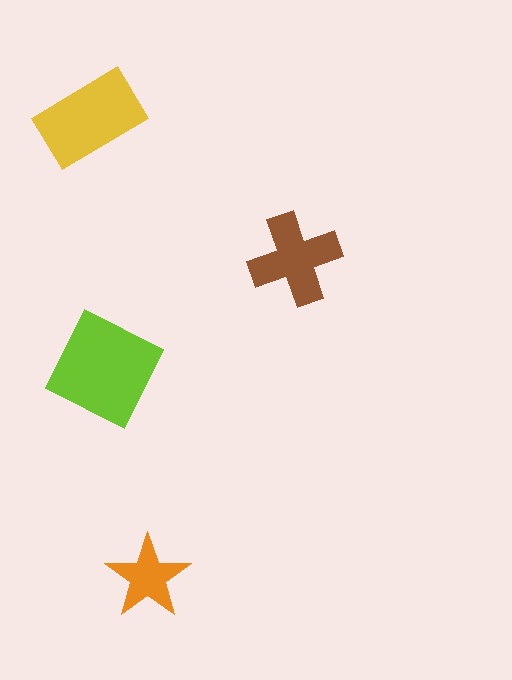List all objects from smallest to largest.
The orange star, the brown cross, the yellow rectangle, the lime square.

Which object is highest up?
The yellow rectangle is topmost.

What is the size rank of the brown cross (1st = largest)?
3rd.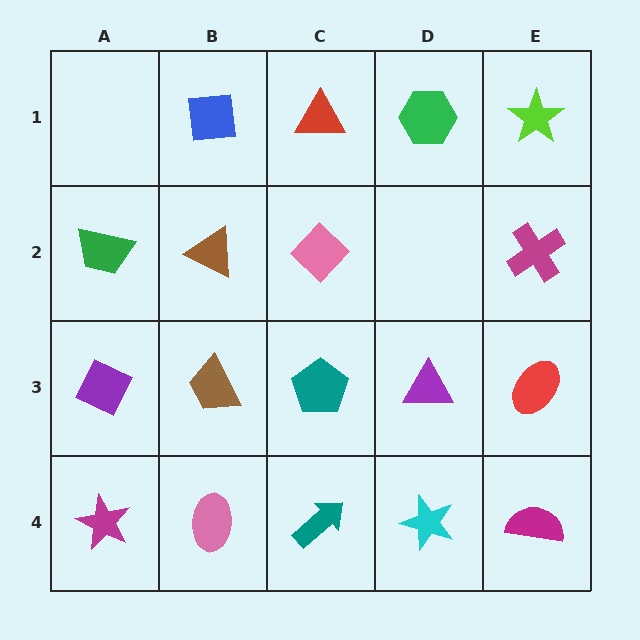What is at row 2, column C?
A pink diamond.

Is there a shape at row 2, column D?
No, that cell is empty.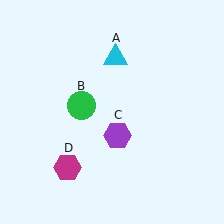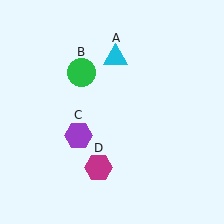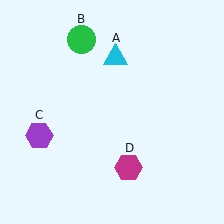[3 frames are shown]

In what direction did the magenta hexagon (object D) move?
The magenta hexagon (object D) moved right.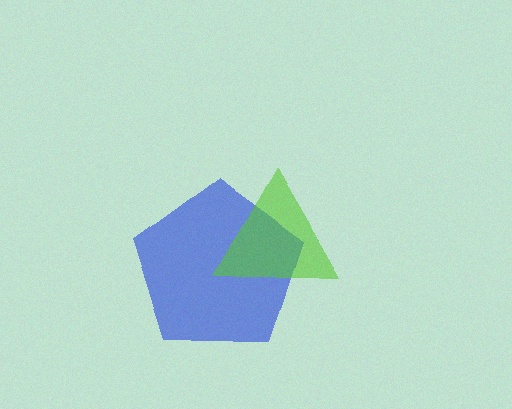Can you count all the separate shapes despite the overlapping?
Yes, there are 2 separate shapes.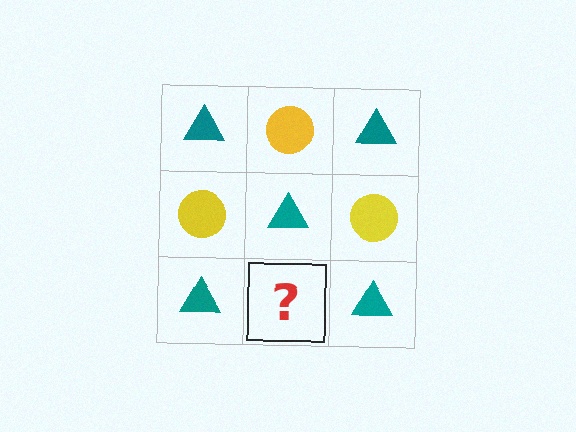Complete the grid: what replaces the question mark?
The question mark should be replaced with a yellow circle.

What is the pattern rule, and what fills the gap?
The rule is that it alternates teal triangle and yellow circle in a checkerboard pattern. The gap should be filled with a yellow circle.